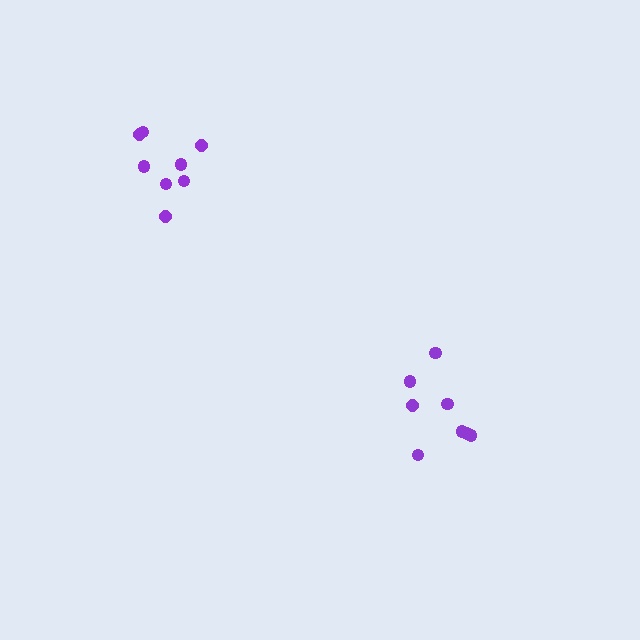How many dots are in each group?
Group 1: 8 dots, Group 2: 8 dots (16 total).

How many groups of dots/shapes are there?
There are 2 groups.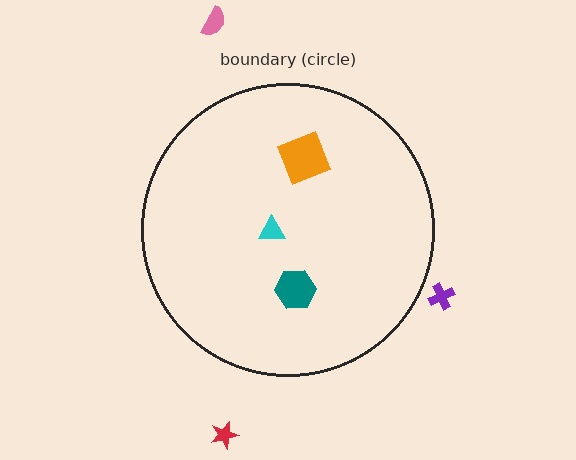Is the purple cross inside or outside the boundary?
Outside.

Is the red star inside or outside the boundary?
Outside.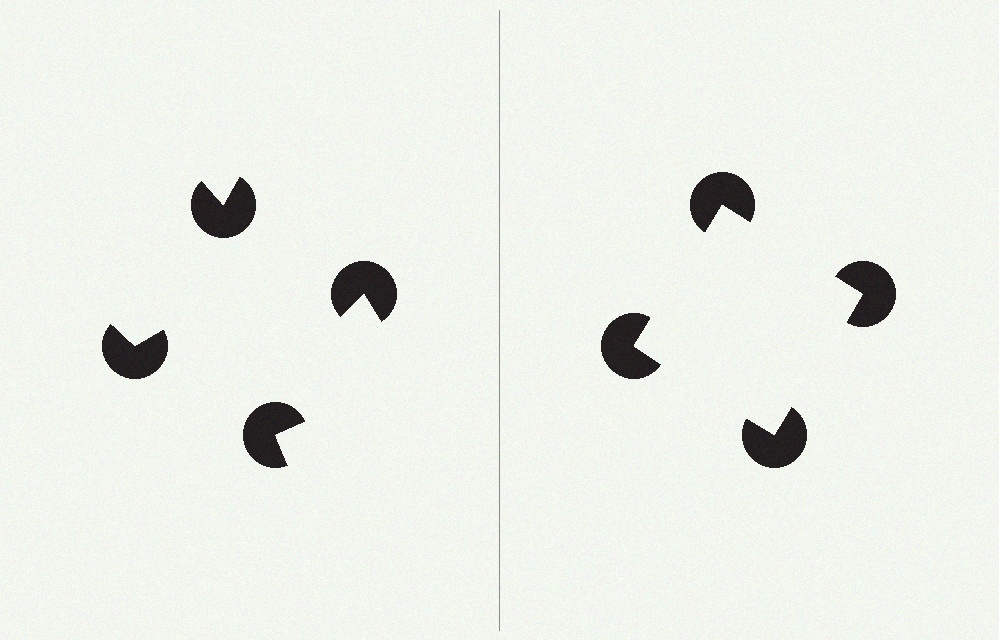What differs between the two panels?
The pac-man discs are positioned identically on both sides; only the wedge orientations differ. On the right they align to a square; on the left they are misaligned.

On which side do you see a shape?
An illusory square appears on the right side. On the left side the wedge cuts are rotated, so no coherent shape forms.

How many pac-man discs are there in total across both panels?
8 — 4 on each side.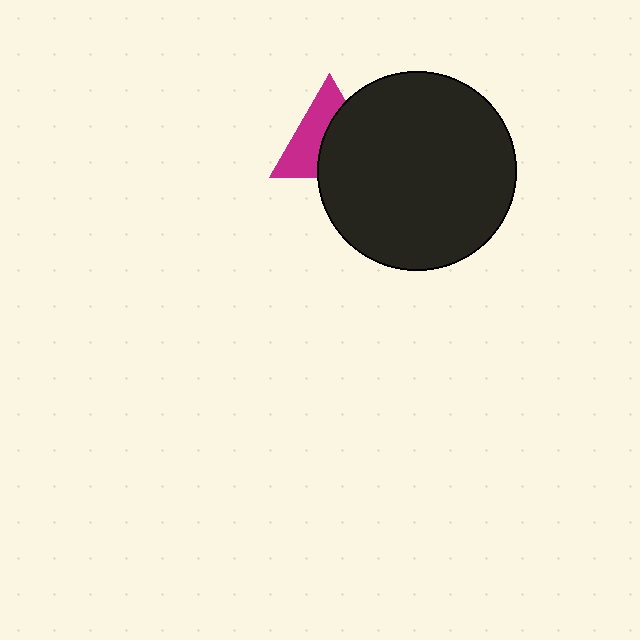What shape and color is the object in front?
The object in front is a black circle.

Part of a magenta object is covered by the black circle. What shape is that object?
It is a triangle.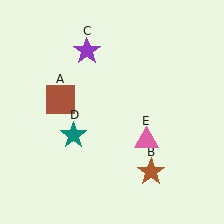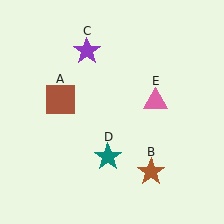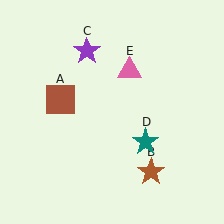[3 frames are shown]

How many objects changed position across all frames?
2 objects changed position: teal star (object D), pink triangle (object E).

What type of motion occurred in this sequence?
The teal star (object D), pink triangle (object E) rotated counterclockwise around the center of the scene.